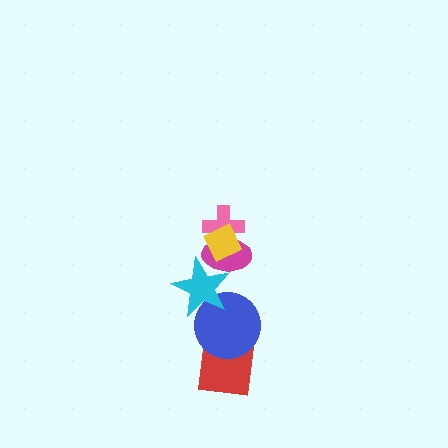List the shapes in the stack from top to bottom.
From top to bottom: the yellow diamond, the pink cross, the magenta ellipse, the cyan star, the blue circle, the red square.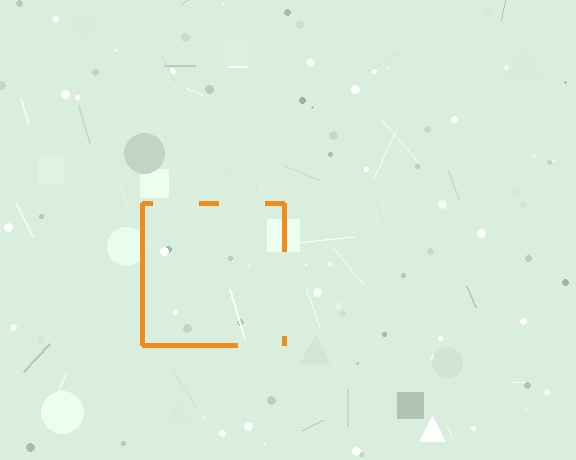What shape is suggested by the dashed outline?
The dashed outline suggests a square.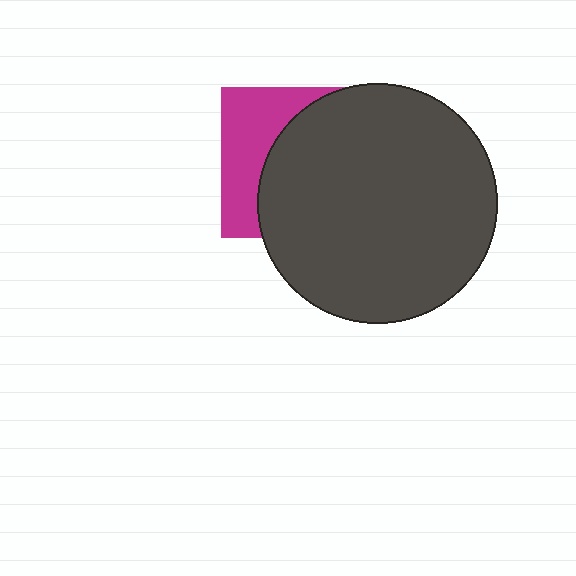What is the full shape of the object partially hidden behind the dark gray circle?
The partially hidden object is a magenta square.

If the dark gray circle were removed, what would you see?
You would see the complete magenta square.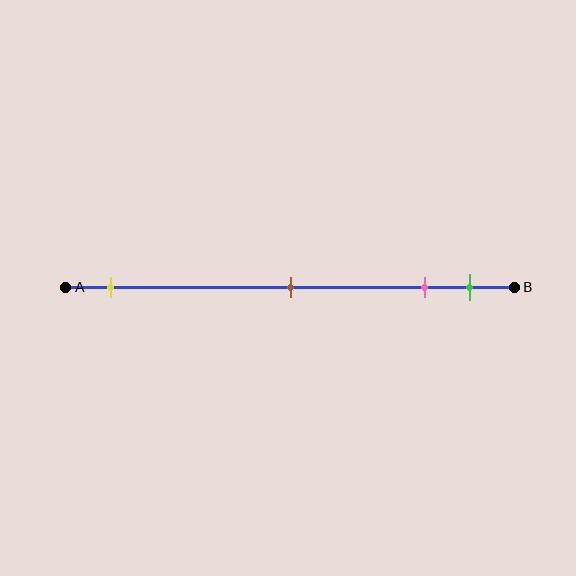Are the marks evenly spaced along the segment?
No, the marks are not evenly spaced.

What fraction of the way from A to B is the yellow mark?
The yellow mark is approximately 10% (0.1) of the way from A to B.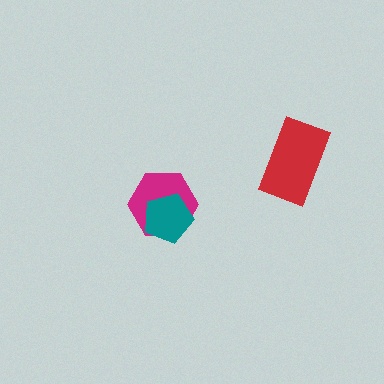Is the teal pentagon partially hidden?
No, no other shape covers it.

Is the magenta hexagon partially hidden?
Yes, it is partially covered by another shape.